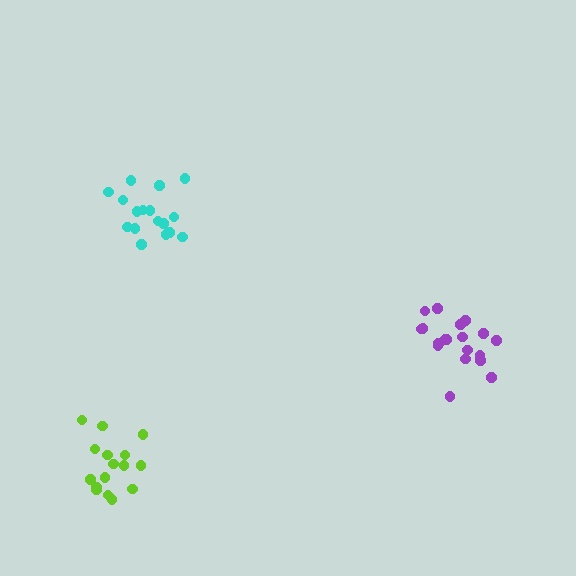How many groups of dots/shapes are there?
There are 3 groups.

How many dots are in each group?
Group 1: 17 dots, Group 2: 19 dots, Group 3: 16 dots (52 total).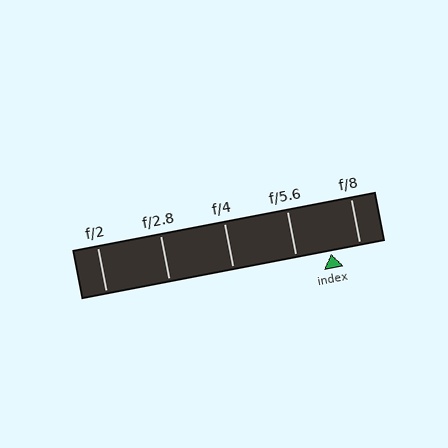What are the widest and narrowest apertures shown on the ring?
The widest aperture shown is f/2 and the narrowest is f/8.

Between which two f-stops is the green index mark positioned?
The index mark is between f/5.6 and f/8.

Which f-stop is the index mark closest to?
The index mark is closest to f/8.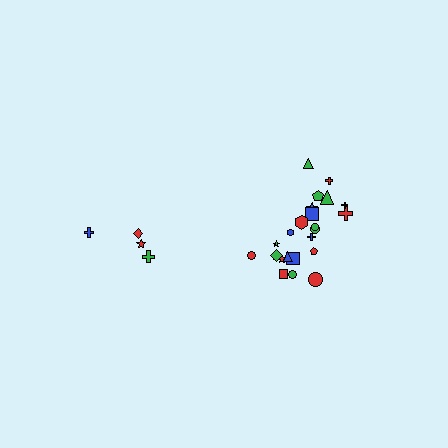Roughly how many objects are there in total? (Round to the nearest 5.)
Roughly 30 objects in total.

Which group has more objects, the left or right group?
The right group.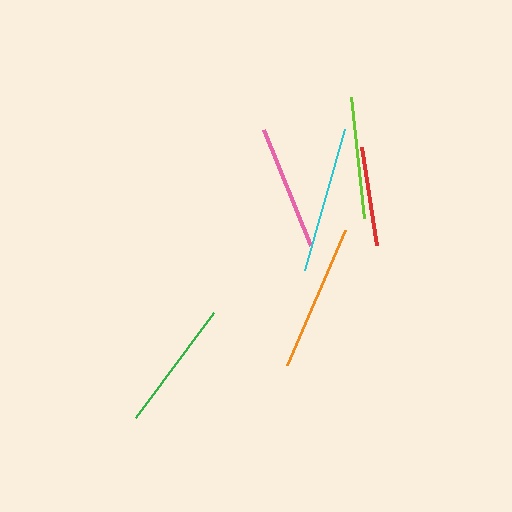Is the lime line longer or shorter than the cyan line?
The cyan line is longer than the lime line.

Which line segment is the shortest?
The red line is the shortest at approximately 99 pixels.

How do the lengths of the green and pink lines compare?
The green and pink lines are approximately the same length.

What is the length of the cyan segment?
The cyan segment is approximately 146 pixels long.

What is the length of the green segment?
The green segment is approximately 131 pixels long.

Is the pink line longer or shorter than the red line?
The pink line is longer than the red line.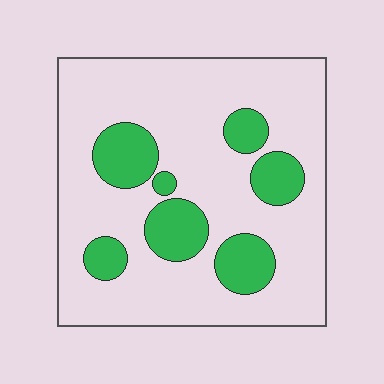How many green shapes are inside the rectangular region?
7.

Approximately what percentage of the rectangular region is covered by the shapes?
Approximately 20%.